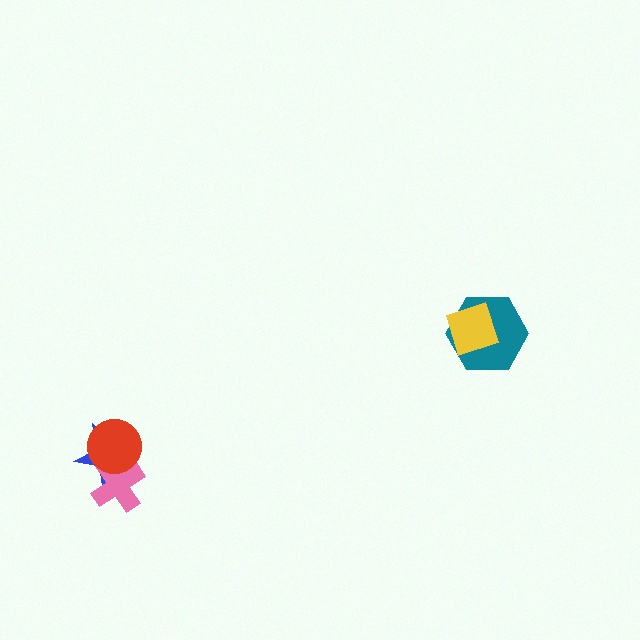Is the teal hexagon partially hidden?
Yes, it is partially covered by another shape.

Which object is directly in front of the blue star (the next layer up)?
The pink cross is directly in front of the blue star.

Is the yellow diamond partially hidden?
No, no other shape covers it.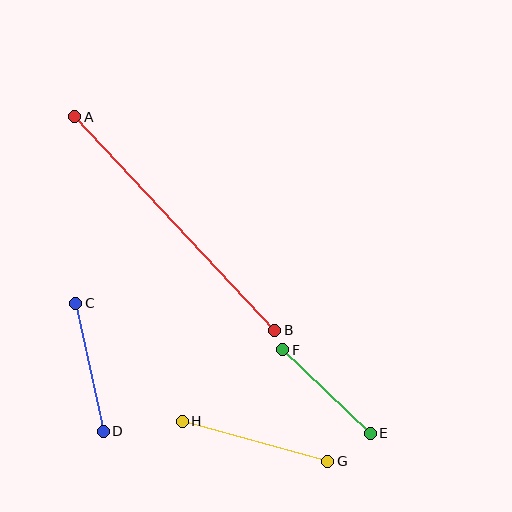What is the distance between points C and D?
The distance is approximately 131 pixels.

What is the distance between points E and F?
The distance is approximately 121 pixels.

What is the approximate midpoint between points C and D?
The midpoint is at approximately (90, 367) pixels.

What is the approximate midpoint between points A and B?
The midpoint is at approximately (175, 224) pixels.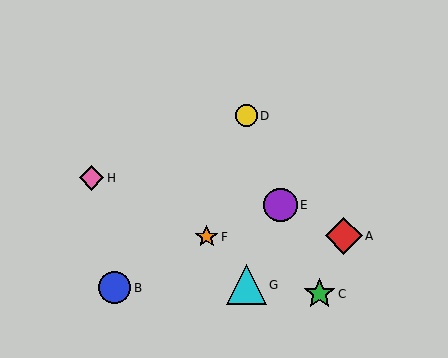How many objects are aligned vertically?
2 objects (D, G) are aligned vertically.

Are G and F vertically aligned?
No, G is at x≈246 and F is at x≈207.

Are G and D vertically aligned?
Yes, both are at x≈246.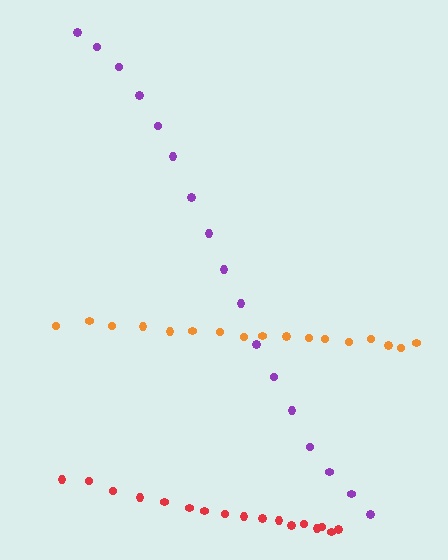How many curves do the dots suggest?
There are 3 distinct paths.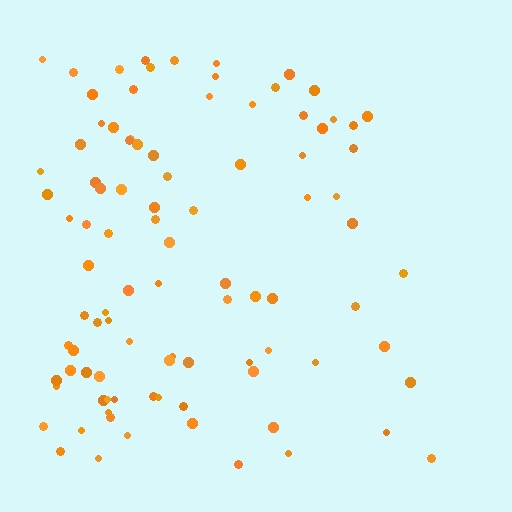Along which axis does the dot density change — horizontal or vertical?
Horizontal.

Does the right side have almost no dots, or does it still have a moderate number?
Still a moderate number, just noticeably fewer than the left.